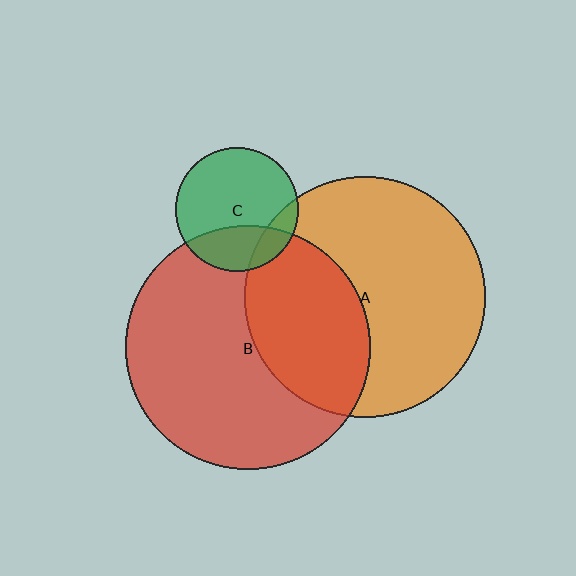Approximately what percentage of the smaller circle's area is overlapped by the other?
Approximately 35%.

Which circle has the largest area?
Circle B (red).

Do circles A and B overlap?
Yes.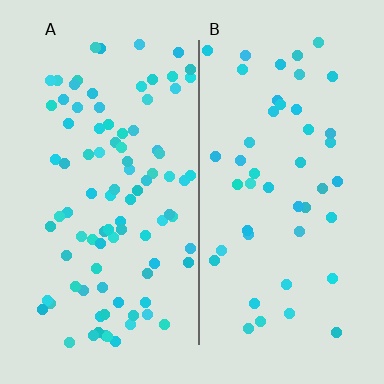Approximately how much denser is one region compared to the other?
Approximately 2.0× — region A over region B.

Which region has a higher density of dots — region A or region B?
A (the left).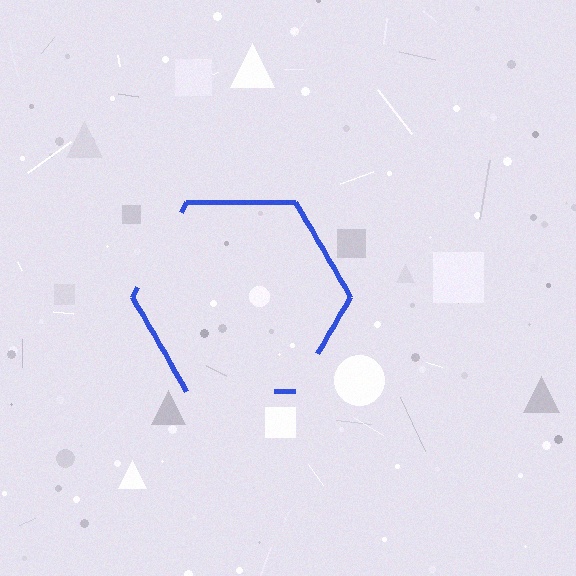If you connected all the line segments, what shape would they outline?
They would outline a hexagon.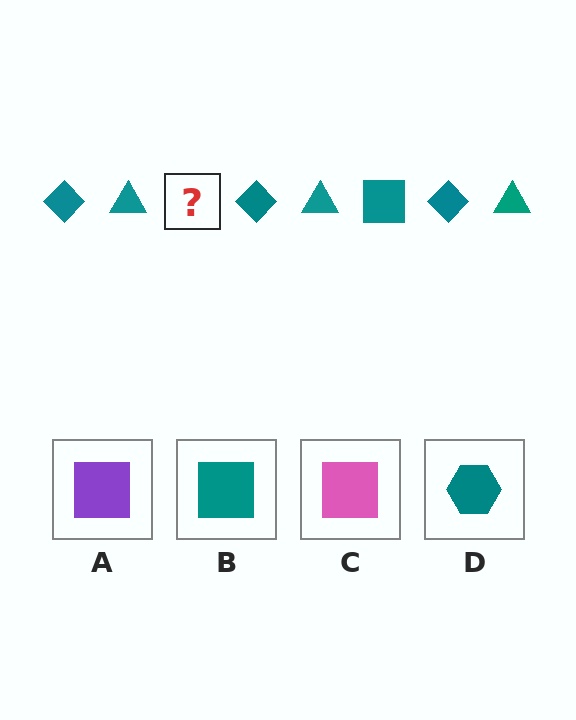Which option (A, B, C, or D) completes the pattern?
B.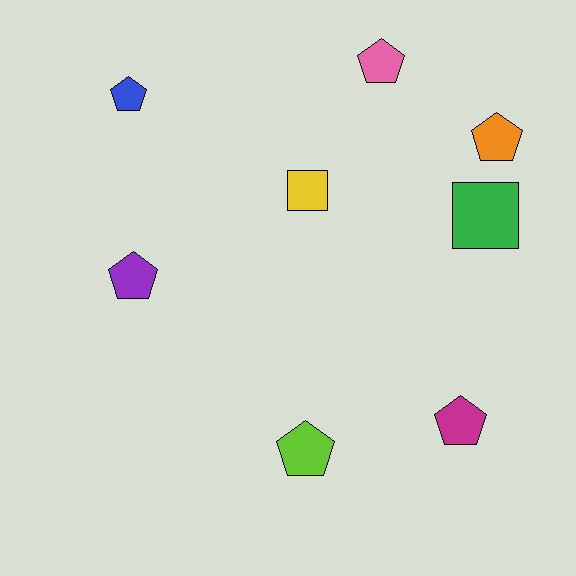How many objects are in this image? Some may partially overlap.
There are 8 objects.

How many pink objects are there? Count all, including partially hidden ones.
There is 1 pink object.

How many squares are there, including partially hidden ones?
There are 2 squares.